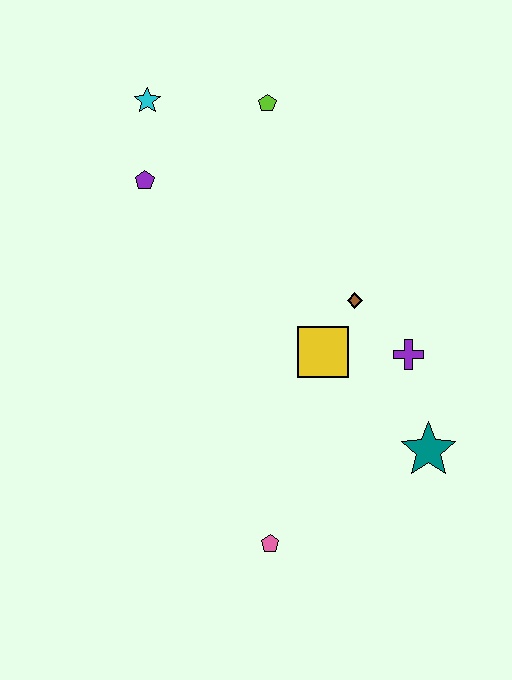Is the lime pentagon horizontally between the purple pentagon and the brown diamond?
Yes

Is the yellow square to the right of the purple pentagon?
Yes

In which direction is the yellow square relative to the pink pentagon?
The yellow square is above the pink pentagon.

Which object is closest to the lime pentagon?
The cyan star is closest to the lime pentagon.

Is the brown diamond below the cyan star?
Yes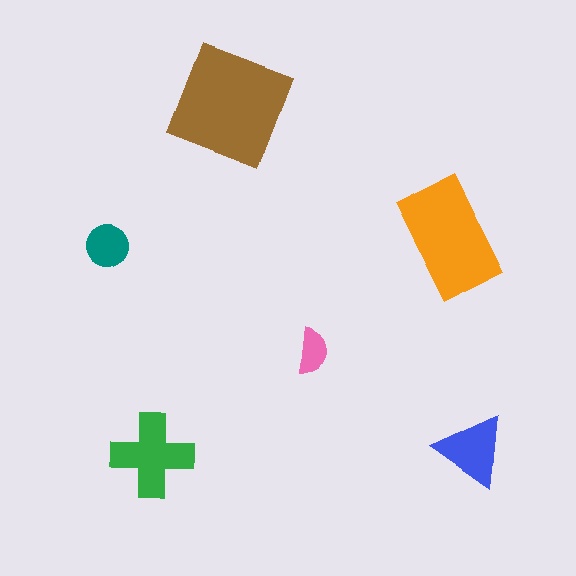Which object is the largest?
The brown square.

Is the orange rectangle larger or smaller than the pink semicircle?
Larger.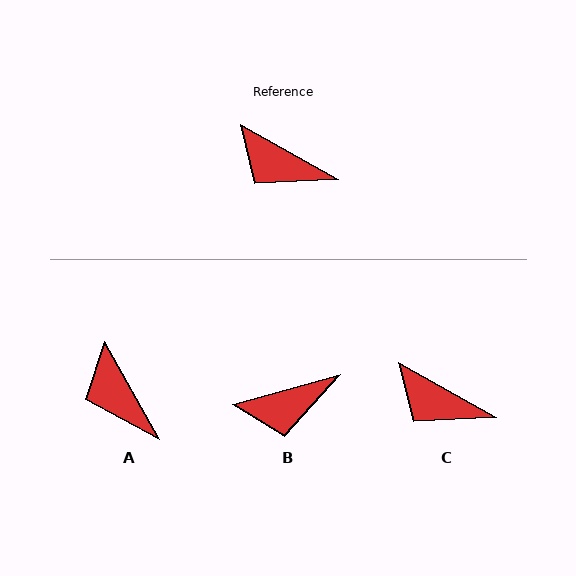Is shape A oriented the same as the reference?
No, it is off by about 32 degrees.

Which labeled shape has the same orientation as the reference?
C.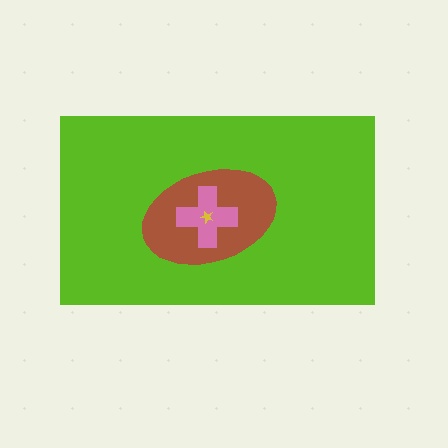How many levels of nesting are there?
4.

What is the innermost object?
The yellow star.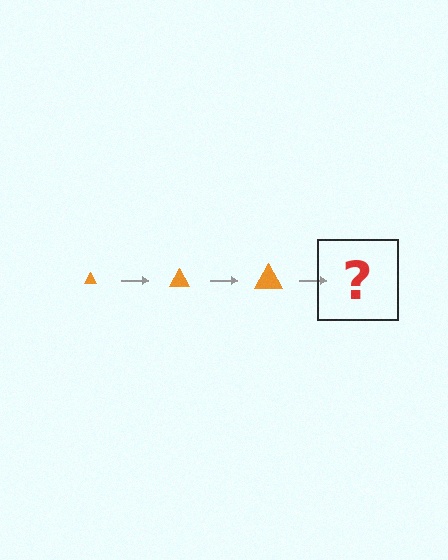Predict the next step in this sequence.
The next step is an orange triangle, larger than the previous one.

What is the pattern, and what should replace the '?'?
The pattern is that the triangle gets progressively larger each step. The '?' should be an orange triangle, larger than the previous one.